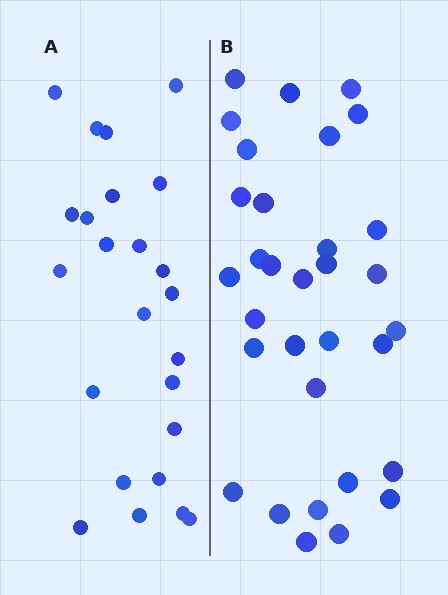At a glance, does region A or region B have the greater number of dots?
Region B (the right region) has more dots.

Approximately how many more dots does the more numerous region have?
Region B has roughly 8 or so more dots than region A.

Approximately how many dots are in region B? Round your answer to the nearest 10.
About 30 dots. (The exact count is 32, which rounds to 30.)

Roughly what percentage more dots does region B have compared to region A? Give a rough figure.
About 35% more.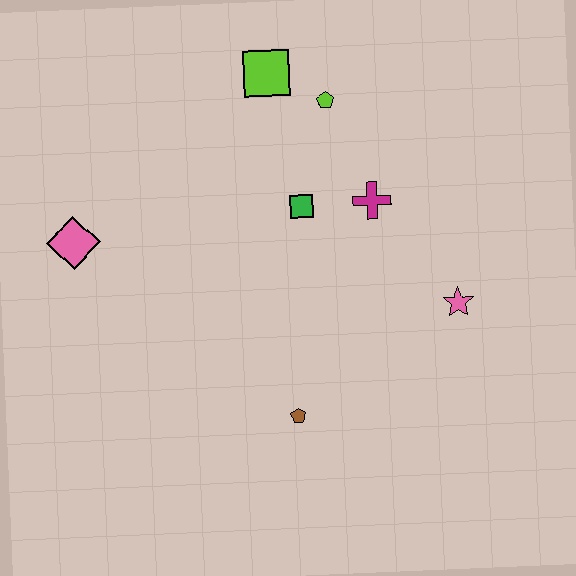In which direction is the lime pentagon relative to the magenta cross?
The lime pentagon is above the magenta cross.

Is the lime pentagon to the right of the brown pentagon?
Yes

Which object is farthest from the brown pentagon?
The lime square is farthest from the brown pentagon.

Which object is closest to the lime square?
The lime pentagon is closest to the lime square.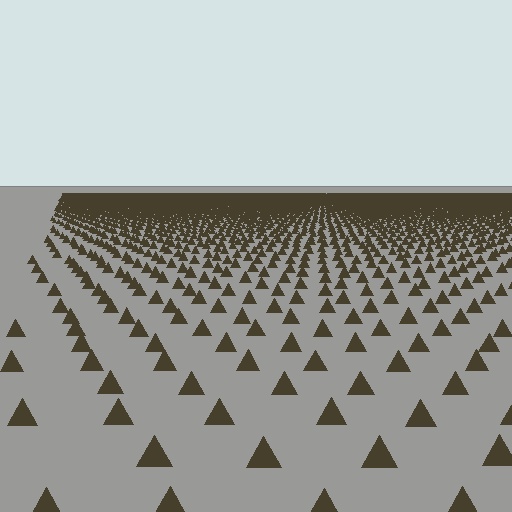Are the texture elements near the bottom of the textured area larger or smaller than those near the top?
Larger. Near the bottom, elements are closer to the viewer and appear at a bigger on-screen size.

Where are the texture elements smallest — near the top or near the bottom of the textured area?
Near the top.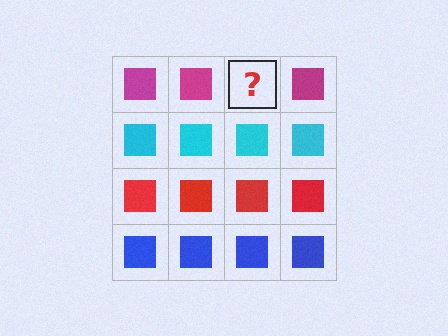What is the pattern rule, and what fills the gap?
The rule is that each row has a consistent color. The gap should be filled with a magenta square.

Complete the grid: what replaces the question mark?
The question mark should be replaced with a magenta square.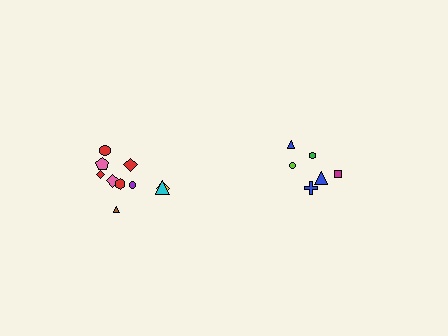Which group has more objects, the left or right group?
The left group.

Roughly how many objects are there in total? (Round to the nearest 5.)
Roughly 15 objects in total.